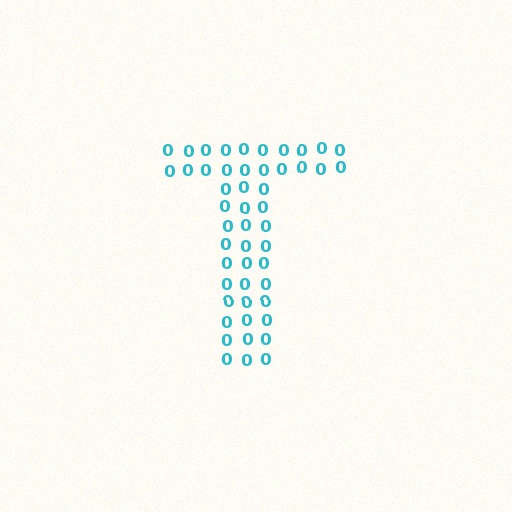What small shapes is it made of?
It is made of small digit 0's.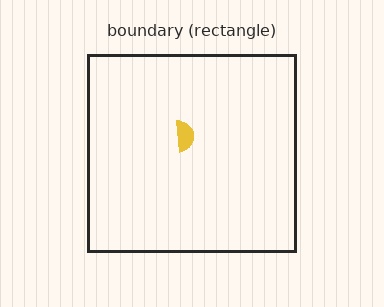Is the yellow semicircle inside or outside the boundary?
Inside.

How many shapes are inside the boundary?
1 inside, 0 outside.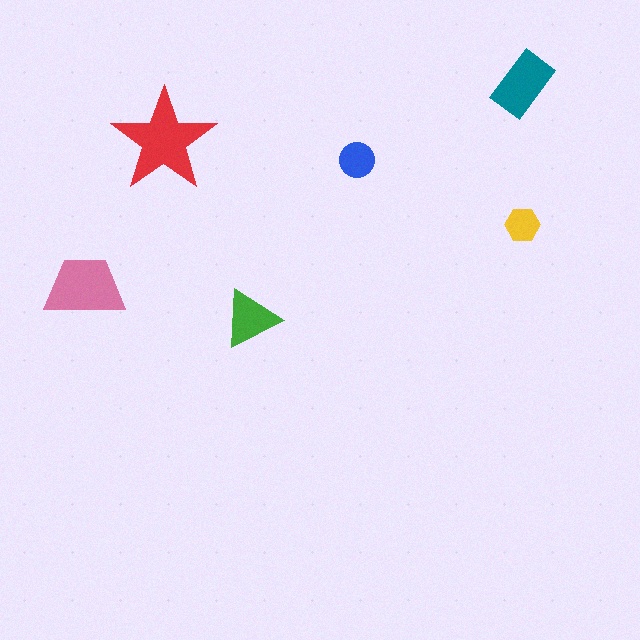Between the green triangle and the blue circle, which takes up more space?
The green triangle.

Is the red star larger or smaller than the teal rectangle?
Larger.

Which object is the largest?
The red star.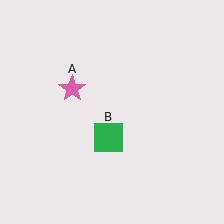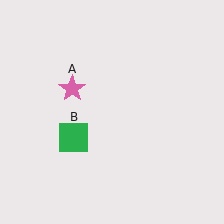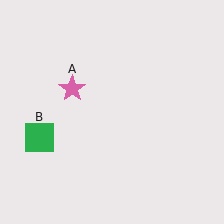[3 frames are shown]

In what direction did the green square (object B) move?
The green square (object B) moved left.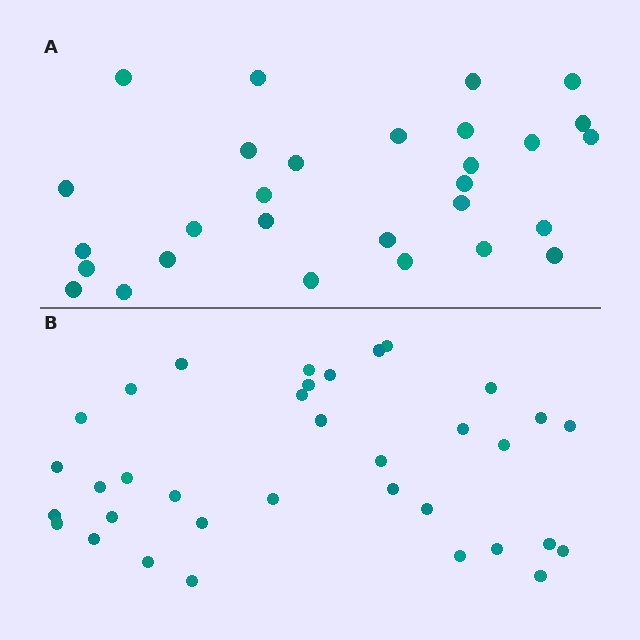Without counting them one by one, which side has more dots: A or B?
Region B (the bottom region) has more dots.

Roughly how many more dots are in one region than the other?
Region B has about 6 more dots than region A.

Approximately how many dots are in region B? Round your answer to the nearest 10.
About 40 dots. (The exact count is 35, which rounds to 40.)